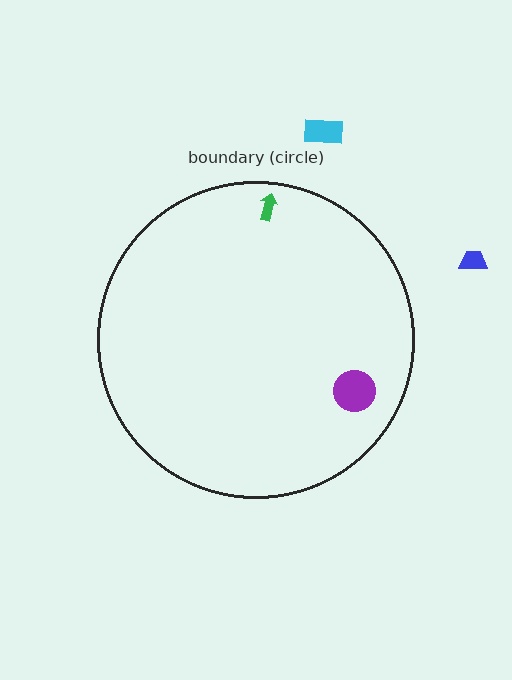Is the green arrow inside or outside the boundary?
Inside.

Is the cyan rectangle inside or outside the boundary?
Outside.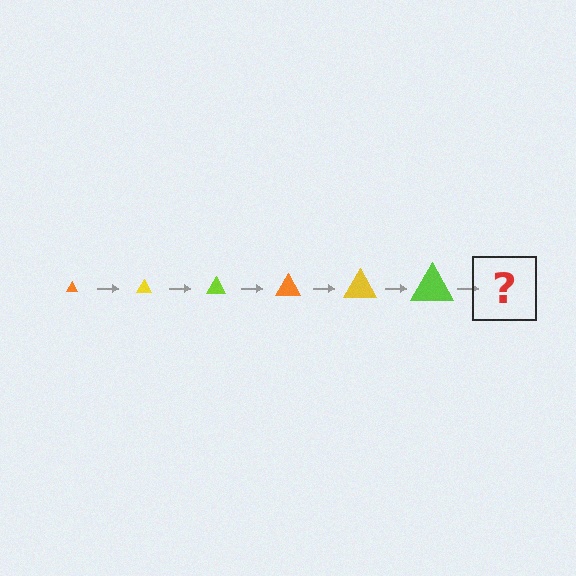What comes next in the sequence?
The next element should be an orange triangle, larger than the previous one.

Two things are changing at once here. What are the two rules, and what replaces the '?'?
The two rules are that the triangle grows larger each step and the color cycles through orange, yellow, and lime. The '?' should be an orange triangle, larger than the previous one.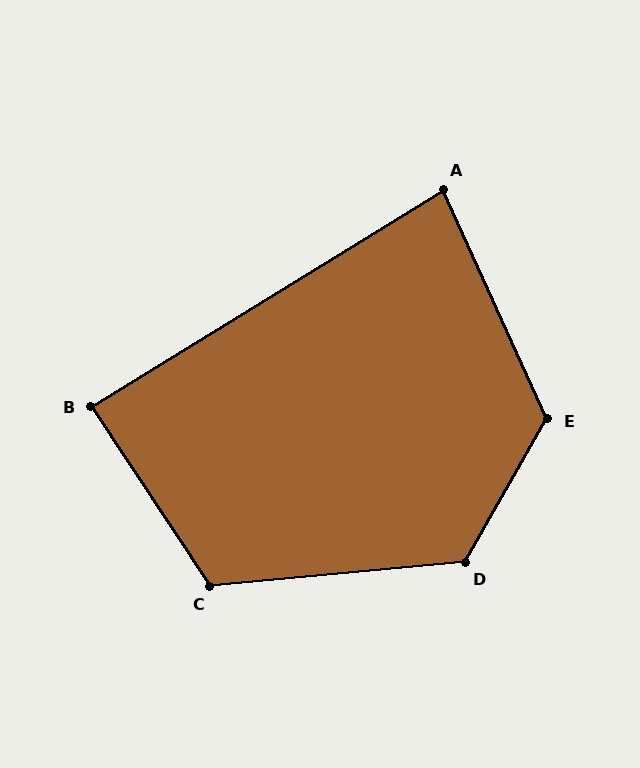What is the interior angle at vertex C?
Approximately 118 degrees (obtuse).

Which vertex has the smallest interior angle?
A, at approximately 83 degrees.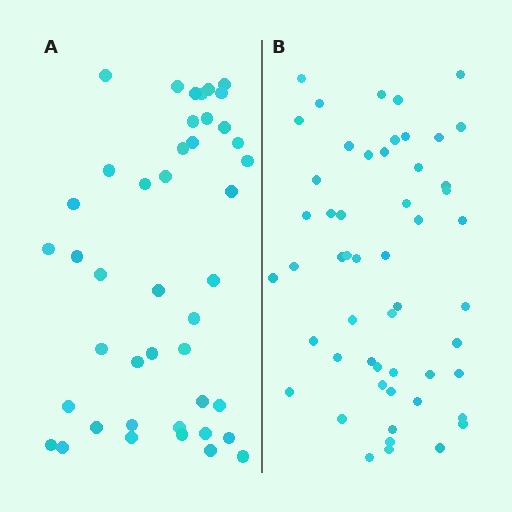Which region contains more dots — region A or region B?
Region B (the right region) has more dots.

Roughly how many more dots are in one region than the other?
Region B has roughly 10 or so more dots than region A.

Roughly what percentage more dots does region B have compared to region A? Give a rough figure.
About 25% more.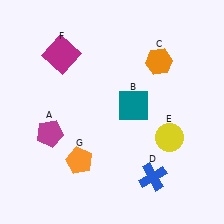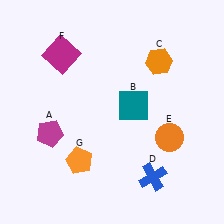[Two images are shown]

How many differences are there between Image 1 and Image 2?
There is 1 difference between the two images.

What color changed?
The circle (E) changed from yellow in Image 1 to orange in Image 2.